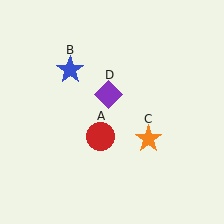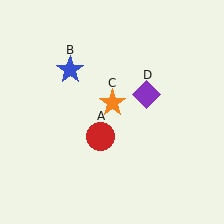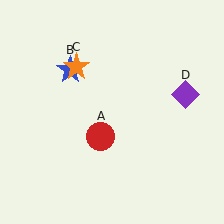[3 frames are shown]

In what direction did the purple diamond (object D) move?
The purple diamond (object D) moved right.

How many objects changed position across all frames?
2 objects changed position: orange star (object C), purple diamond (object D).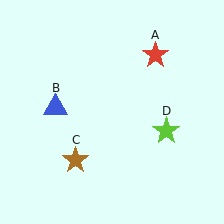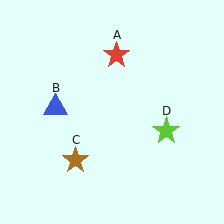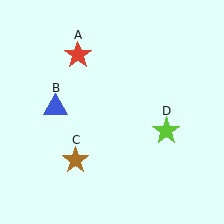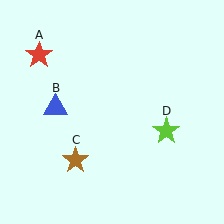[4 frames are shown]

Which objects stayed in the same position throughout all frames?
Blue triangle (object B) and brown star (object C) and lime star (object D) remained stationary.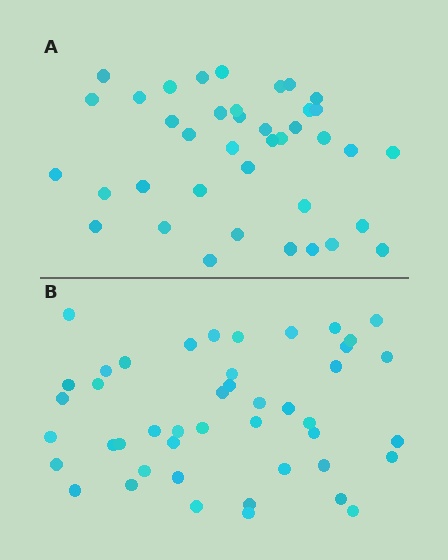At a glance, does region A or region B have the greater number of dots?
Region B (the bottom region) has more dots.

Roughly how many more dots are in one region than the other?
Region B has about 6 more dots than region A.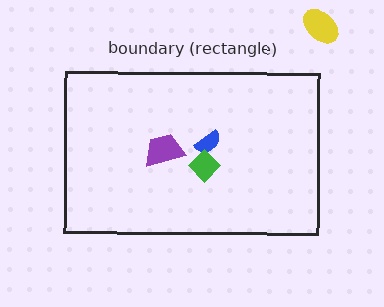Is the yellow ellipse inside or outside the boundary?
Outside.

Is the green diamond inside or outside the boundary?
Inside.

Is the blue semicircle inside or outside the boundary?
Inside.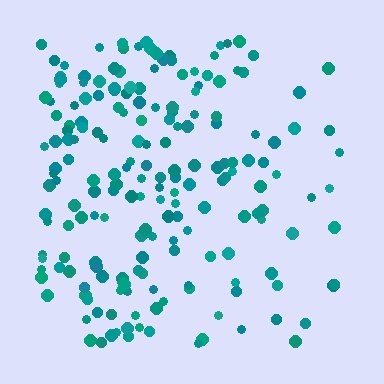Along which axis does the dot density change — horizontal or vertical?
Horizontal.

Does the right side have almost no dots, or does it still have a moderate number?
Still a moderate number, just noticeably fewer than the left.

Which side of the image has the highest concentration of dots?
The left.